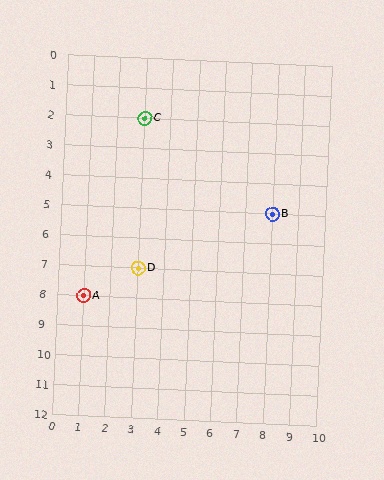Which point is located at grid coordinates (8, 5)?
Point B is at (8, 5).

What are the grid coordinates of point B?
Point B is at grid coordinates (8, 5).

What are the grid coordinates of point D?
Point D is at grid coordinates (3, 7).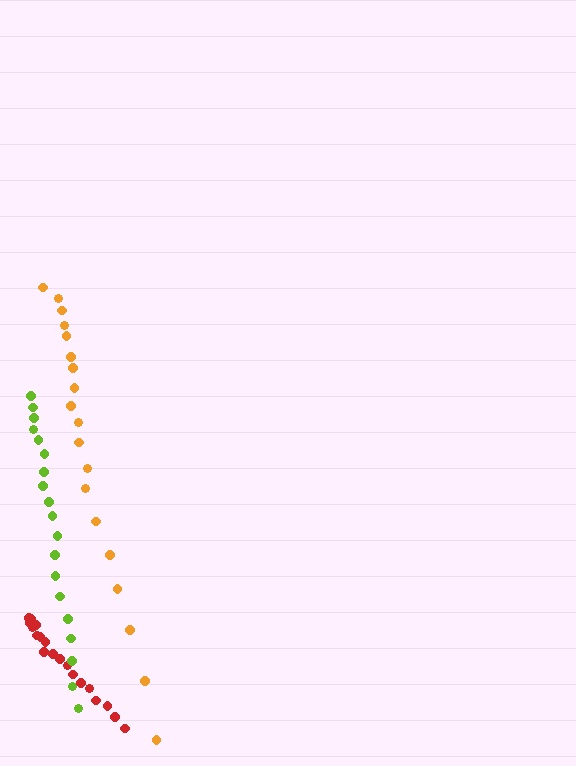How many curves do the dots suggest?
There are 3 distinct paths.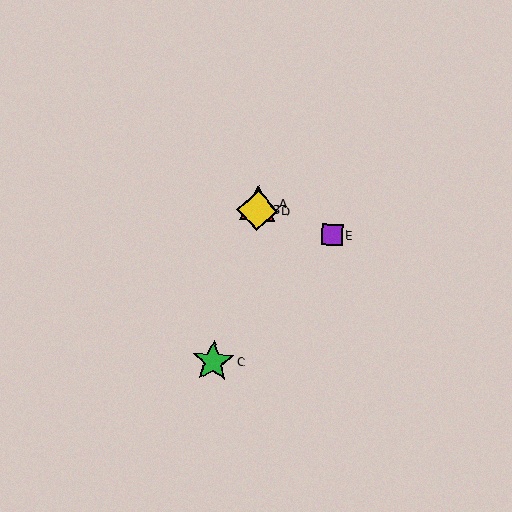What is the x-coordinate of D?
Object D is at x≈258.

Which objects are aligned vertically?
Objects A, B, D are aligned vertically.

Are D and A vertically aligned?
Yes, both are at x≈258.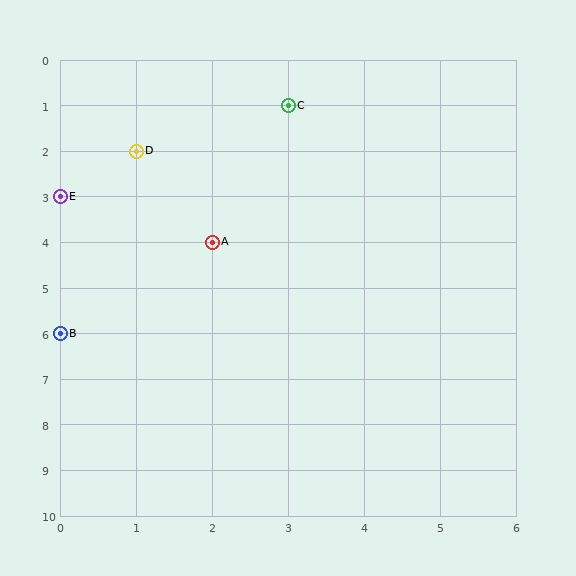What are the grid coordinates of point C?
Point C is at grid coordinates (3, 1).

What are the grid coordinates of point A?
Point A is at grid coordinates (2, 4).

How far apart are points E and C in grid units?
Points E and C are 3 columns and 2 rows apart (about 3.6 grid units diagonally).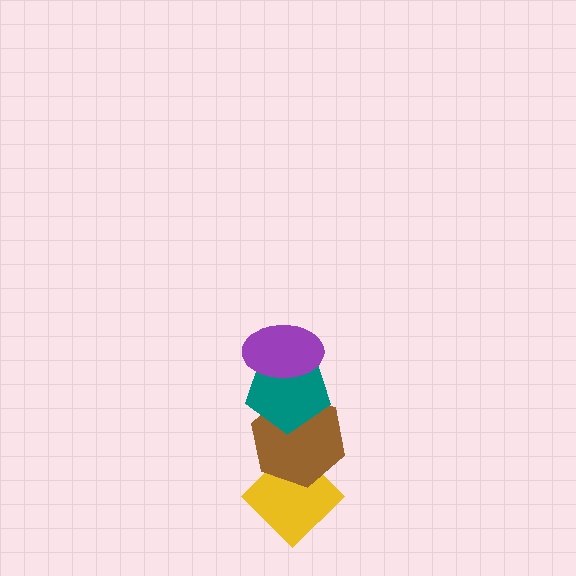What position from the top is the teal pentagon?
The teal pentagon is 2nd from the top.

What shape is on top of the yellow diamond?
The brown hexagon is on top of the yellow diamond.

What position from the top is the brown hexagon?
The brown hexagon is 3rd from the top.